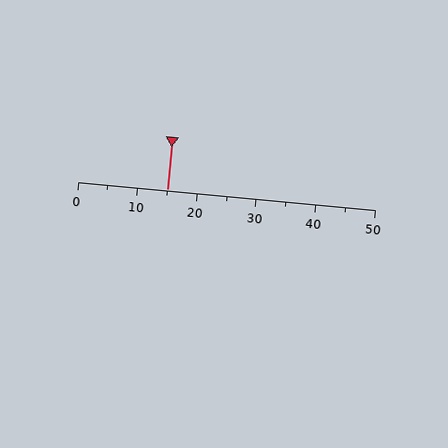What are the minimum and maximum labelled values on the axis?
The axis runs from 0 to 50.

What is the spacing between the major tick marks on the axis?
The major ticks are spaced 10 apart.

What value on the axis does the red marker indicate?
The marker indicates approximately 15.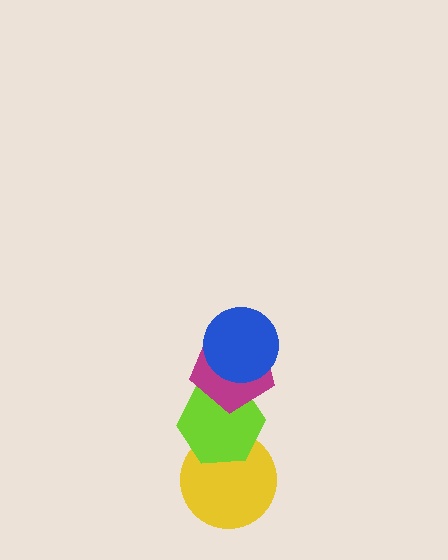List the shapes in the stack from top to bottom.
From top to bottom: the blue circle, the magenta pentagon, the lime hexagon, the yellow circle.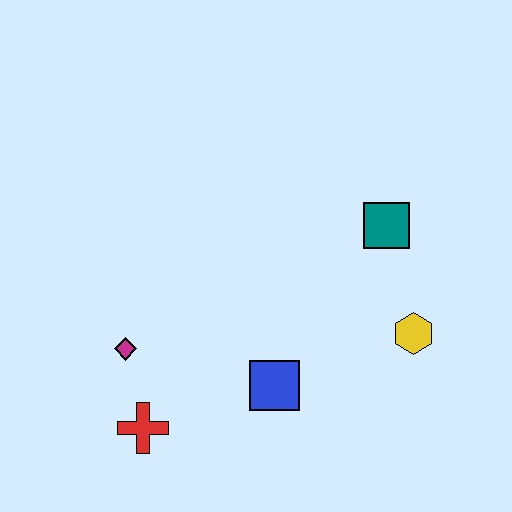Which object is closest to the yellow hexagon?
The teal square is closest to the yellow hexagon.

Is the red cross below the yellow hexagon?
Yes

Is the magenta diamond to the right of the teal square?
No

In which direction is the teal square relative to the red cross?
The teal square is to the right of the red cross.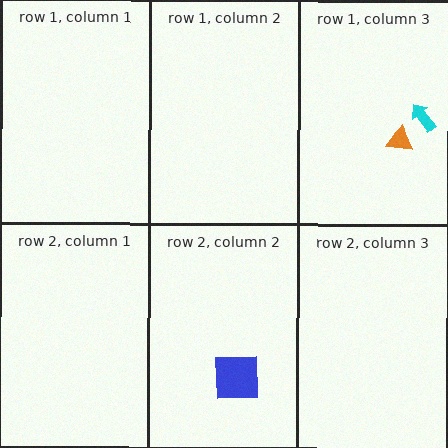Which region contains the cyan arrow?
The row 1, column 3 region.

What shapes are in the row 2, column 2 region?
The blue square.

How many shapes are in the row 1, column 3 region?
2.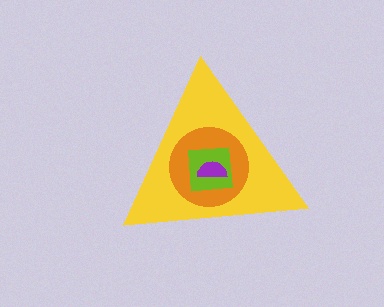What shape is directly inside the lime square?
The purple semicircle.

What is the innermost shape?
The purple semicircle.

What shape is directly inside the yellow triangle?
The orange circle.